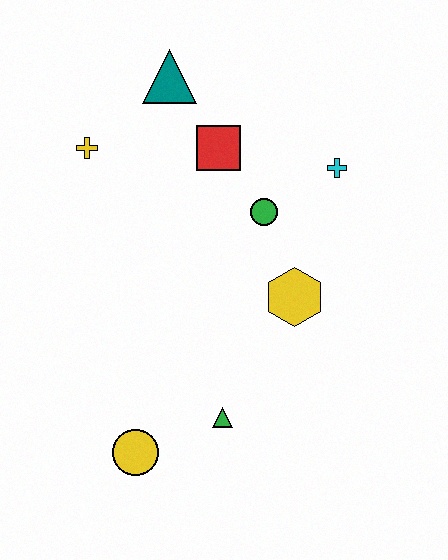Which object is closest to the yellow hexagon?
The green circle is closest to the yellow hexagon.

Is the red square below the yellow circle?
No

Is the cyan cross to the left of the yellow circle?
No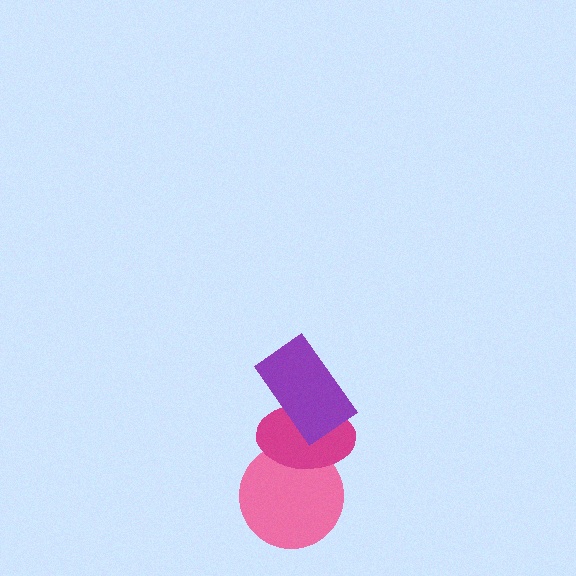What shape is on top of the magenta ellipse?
The purple rectangle is on top of the magenta ellipse.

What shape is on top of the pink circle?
The magenta ellipse is on top of the pink circle.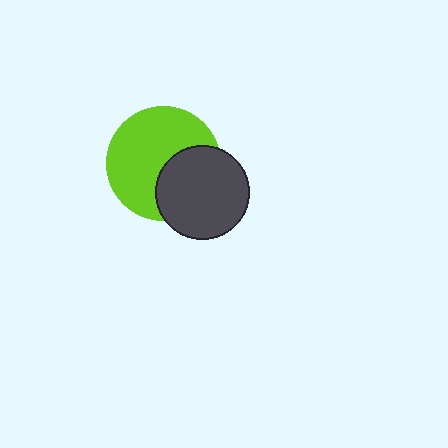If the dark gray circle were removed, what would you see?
You would see the complete lime circle.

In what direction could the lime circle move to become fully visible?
The lime circle could move toward the upper-left. That would shift it out from behind the dark gray circle entirely.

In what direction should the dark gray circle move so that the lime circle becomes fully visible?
The dark gray circle should move toward the lower-right. That is the shortest direction to clear the overlap and leave the lime circle fully visible.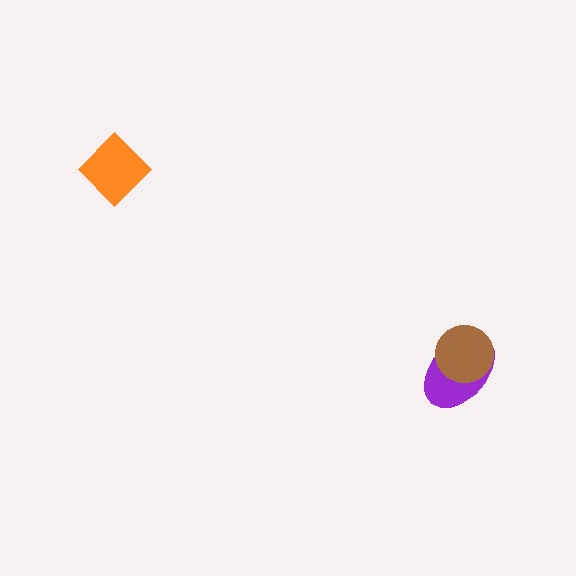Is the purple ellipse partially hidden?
Yes, it is partially covered by another shape.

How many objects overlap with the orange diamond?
0 objects overlap with the orange diamond.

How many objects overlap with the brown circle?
1 object overlaps with the brown circle.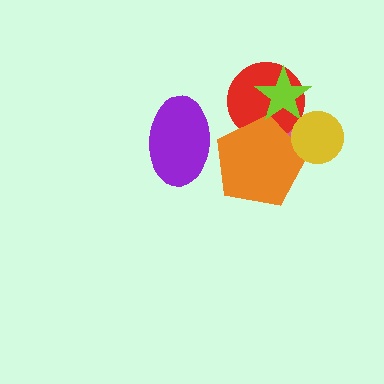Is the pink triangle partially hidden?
Yes, it is partially covered by another shape.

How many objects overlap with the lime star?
2 objects overlap with the lime star.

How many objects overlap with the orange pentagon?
4 objects overlap with the orange pentagon.